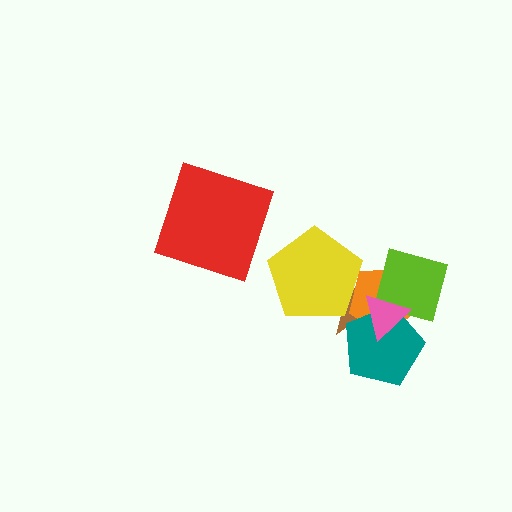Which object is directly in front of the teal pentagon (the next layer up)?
The lime square is directly in front of the teal pentagon.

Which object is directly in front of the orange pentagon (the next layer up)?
The teal pentagon is directly in front of the orange pentagon.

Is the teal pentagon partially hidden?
Yes, it is partially covered by another shape.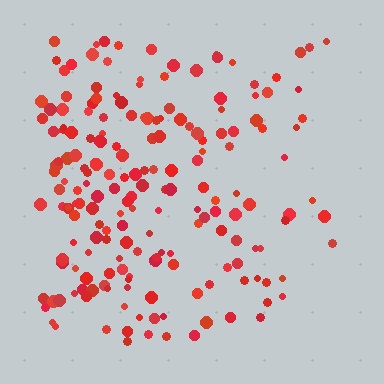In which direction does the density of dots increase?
From right to left, with the left side densest.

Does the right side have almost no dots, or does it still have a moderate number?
Still a moderate number, just noticeably fewer than the left.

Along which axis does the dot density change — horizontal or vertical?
Horizontal.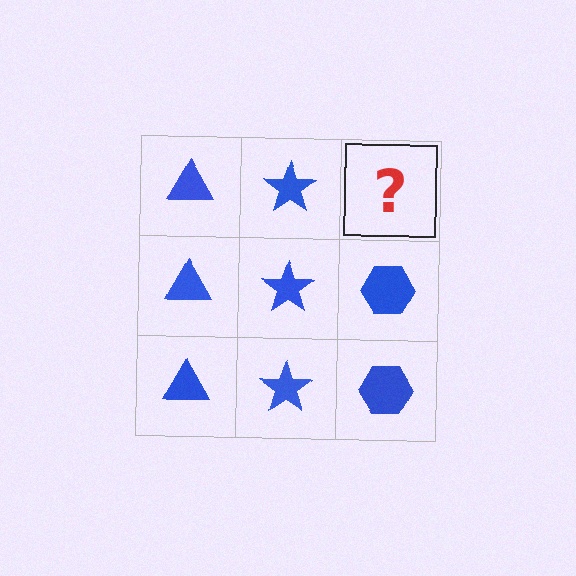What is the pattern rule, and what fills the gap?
The rule is that each column has a consistent shape. The gap should be filled with a blue hexagon.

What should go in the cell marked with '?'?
The missing cell should contain a blue hexagon.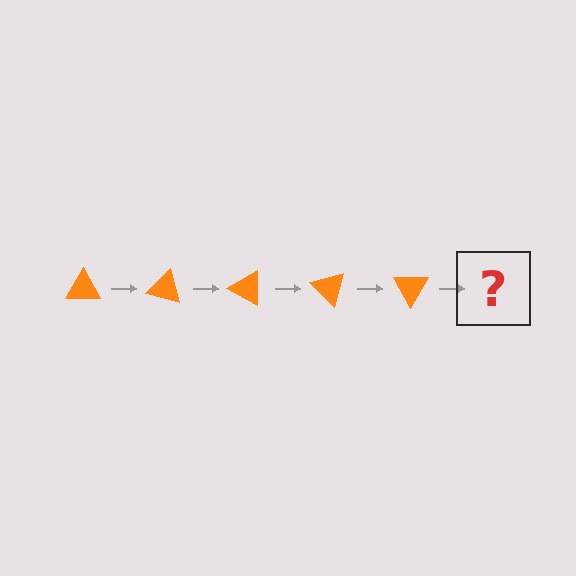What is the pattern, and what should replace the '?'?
The pattern is that the triangle rotates 15 degrees each step. The '?' should be an orange triangle rotated 75 degrees.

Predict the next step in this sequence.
The next step is an orange triangle rotated 75 degrees.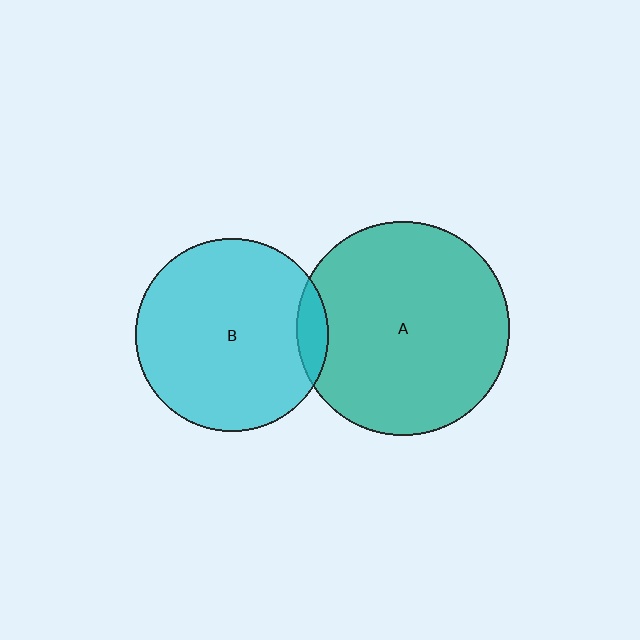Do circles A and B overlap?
Yes.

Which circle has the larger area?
Circle A (teal).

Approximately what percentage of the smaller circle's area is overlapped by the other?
Approximately 10%.